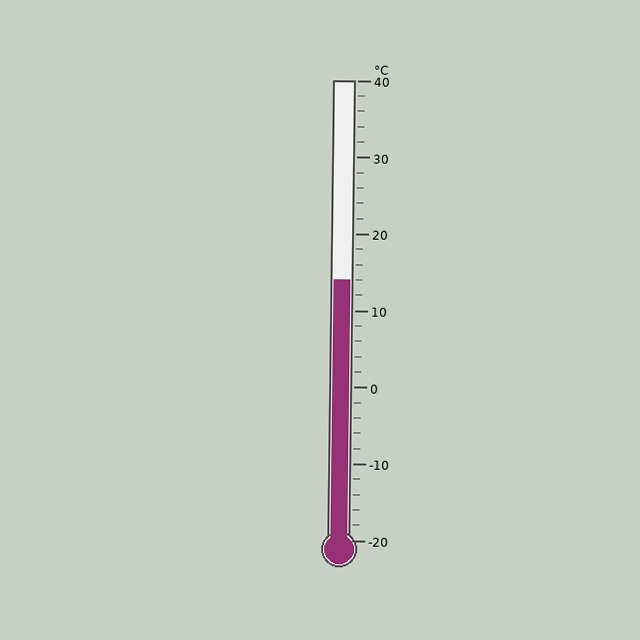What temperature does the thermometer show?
The thermometer shows approximately 14°C.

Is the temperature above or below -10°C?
The temperature is above -10°C.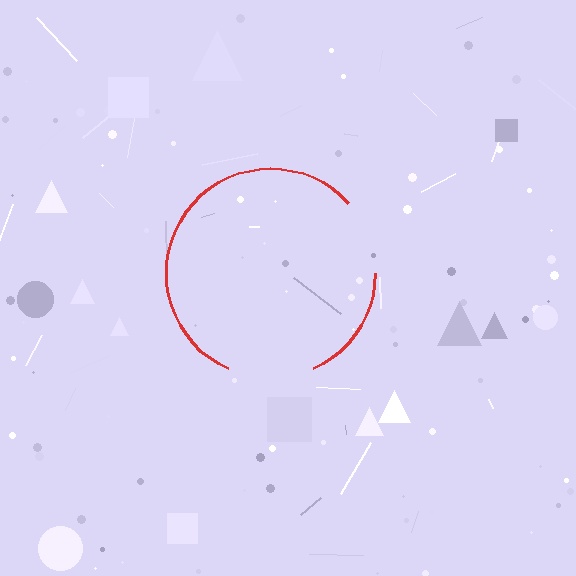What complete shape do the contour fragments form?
The contour fragments form a circle.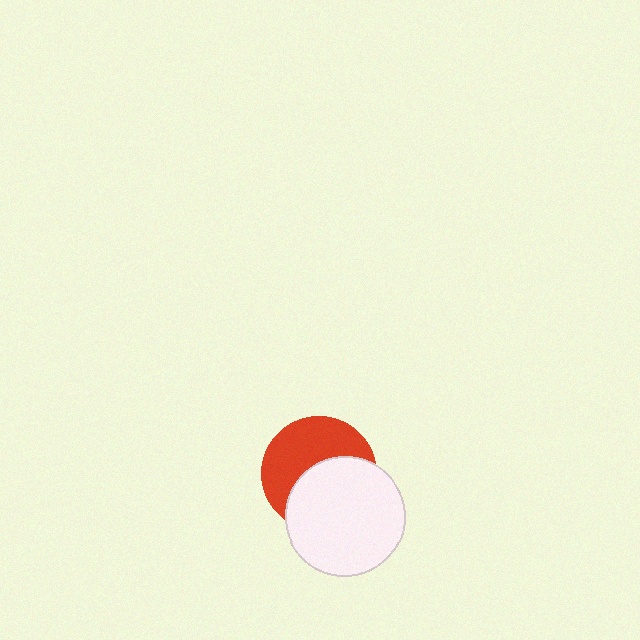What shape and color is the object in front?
The object in front is a white circle.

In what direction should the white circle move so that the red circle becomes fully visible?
The white circle should move down. That is the shortest direction to clear the overlap and leave the red circle fully visible.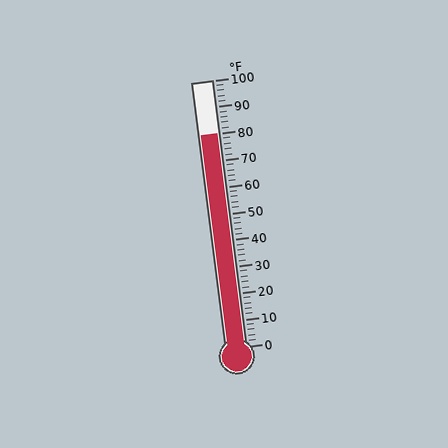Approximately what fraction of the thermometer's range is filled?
The thermometer is filled to approximately 80% of its range.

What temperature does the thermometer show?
The thermometer shows approximately 80°F.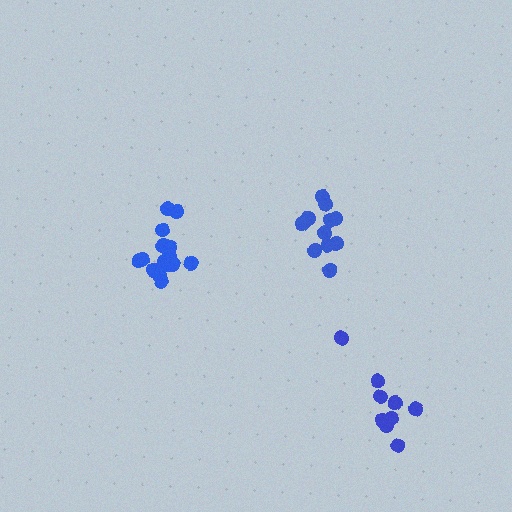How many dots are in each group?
Group 1: 9 dots, Group 2: 15 dots, Group 3: 11 dots (35 total).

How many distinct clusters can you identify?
There are 3 distinct clusters.